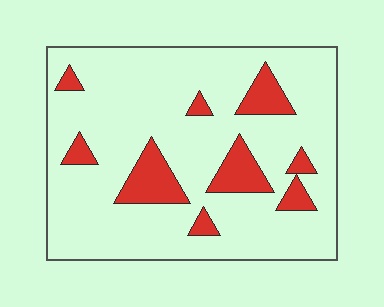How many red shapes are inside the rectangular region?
9.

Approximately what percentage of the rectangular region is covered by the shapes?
Approximately 15%.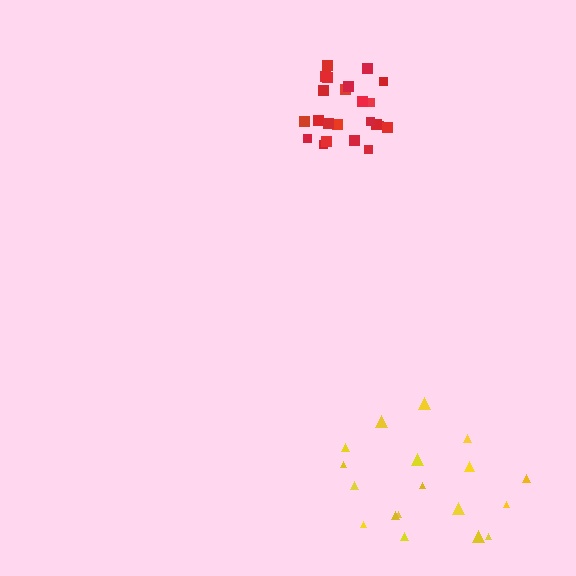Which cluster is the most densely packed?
Red.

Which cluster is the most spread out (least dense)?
Yellow.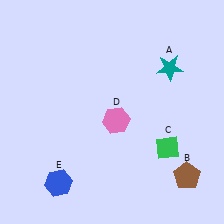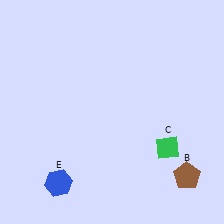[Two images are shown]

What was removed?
The teal star (A), the pink hexagon (D) were removed in Image 2.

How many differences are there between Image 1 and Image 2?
There are 2 differences between the two images.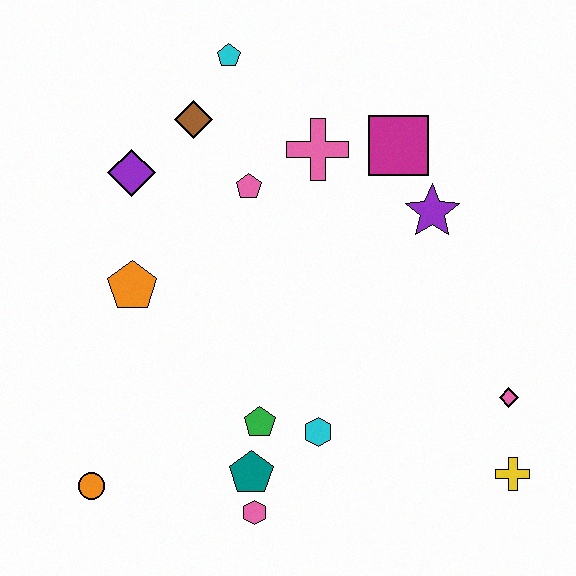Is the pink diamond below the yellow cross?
No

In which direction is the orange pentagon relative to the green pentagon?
The orange pentagon is above the green pentagon.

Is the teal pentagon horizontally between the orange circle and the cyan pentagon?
No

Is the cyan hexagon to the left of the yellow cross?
Yes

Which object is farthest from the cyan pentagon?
The yellow cross is farthest from the cyan pentagon.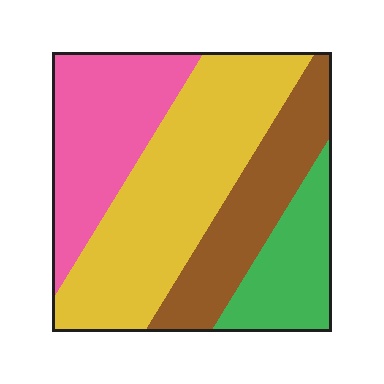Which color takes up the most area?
Yellow, at roughly 40%.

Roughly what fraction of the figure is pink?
Pink takes up about one quarter (1/4) of the figure.